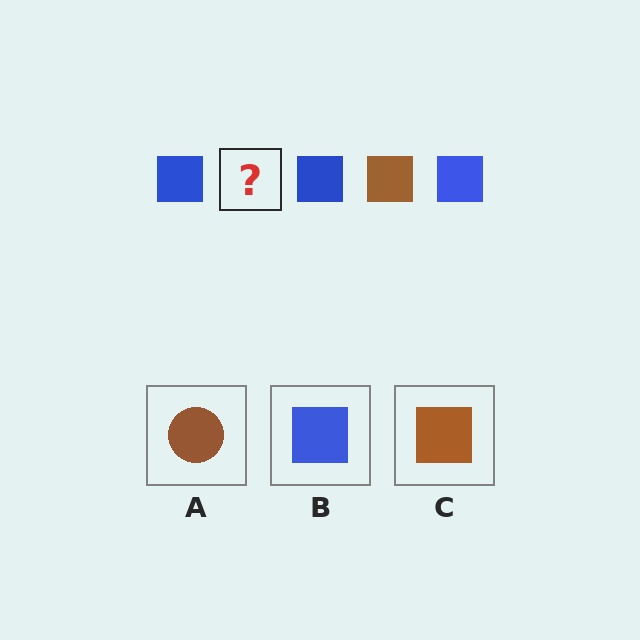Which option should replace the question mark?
Option C.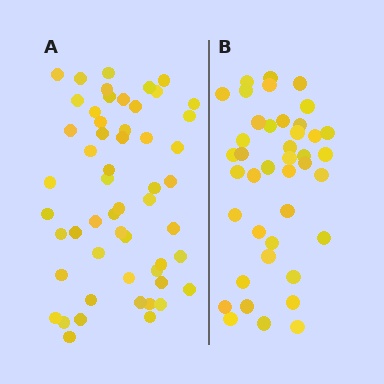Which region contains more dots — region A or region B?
Region A (the left region) has more dots.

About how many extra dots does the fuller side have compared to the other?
Region A has approximately 15 more dots than region B.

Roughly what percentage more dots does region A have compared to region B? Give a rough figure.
About 30% more.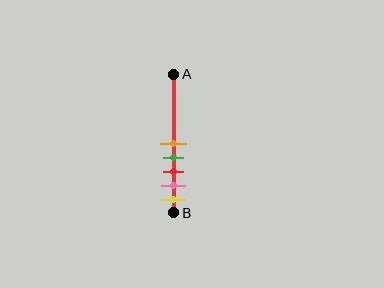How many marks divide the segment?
There are 5 marks dividing the segment.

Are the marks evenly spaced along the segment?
Yes, the marks are approximately evenly spaced.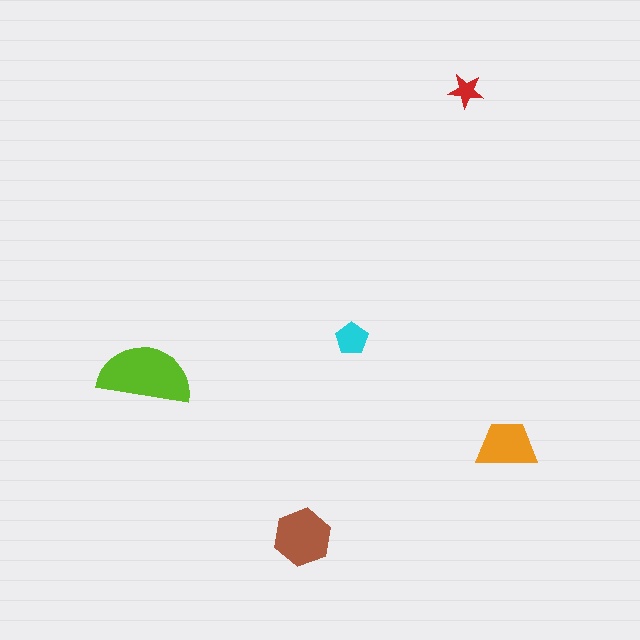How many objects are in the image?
There are 5 objects in the image.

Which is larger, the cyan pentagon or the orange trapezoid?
The orange trapezoid.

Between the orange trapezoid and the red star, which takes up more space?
The orange trapezoid.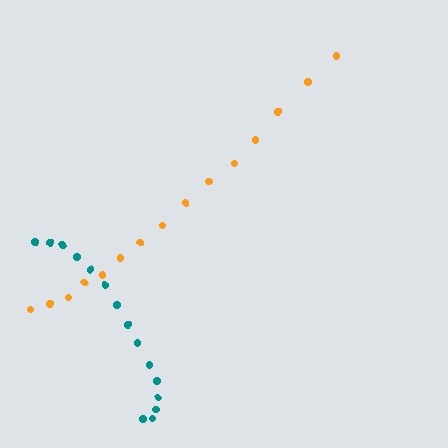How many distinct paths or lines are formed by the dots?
There are 2 distinct paths.